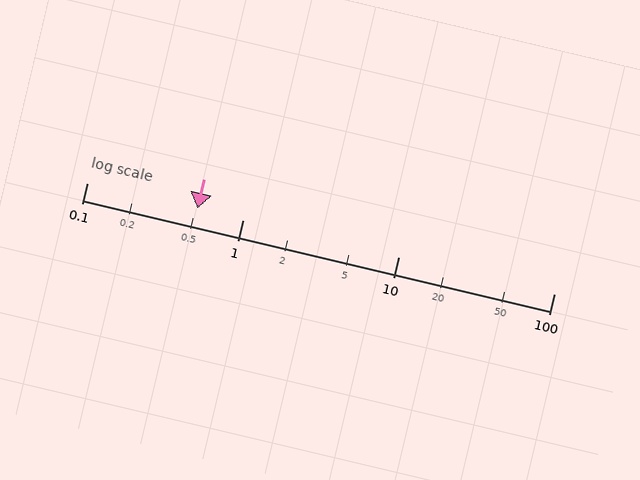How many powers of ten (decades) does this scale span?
The scale spans 3 decades, from 0.1 to 100.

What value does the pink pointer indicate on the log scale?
The pointer indicates approximately 0.51.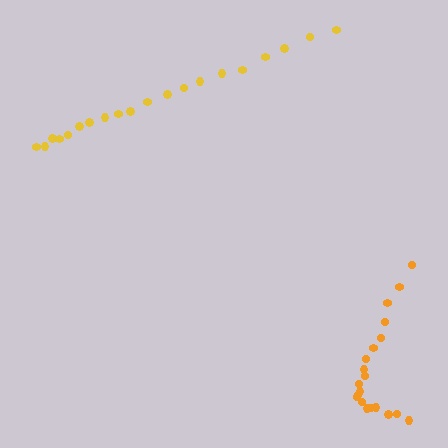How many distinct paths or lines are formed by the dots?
There are 2 distinct paths.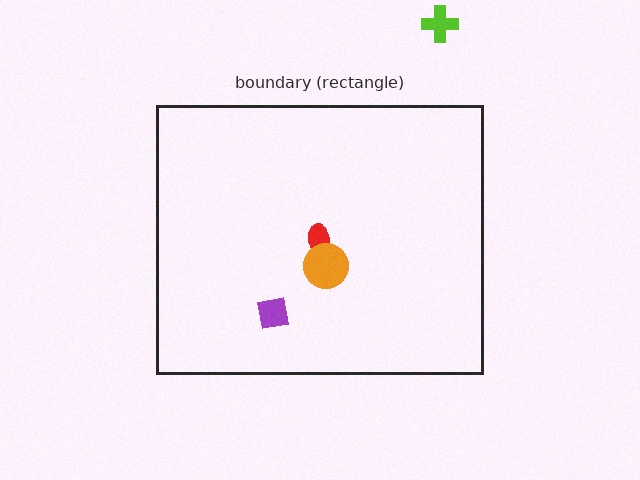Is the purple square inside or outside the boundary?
Inside.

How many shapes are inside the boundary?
3 inside, 1 outside.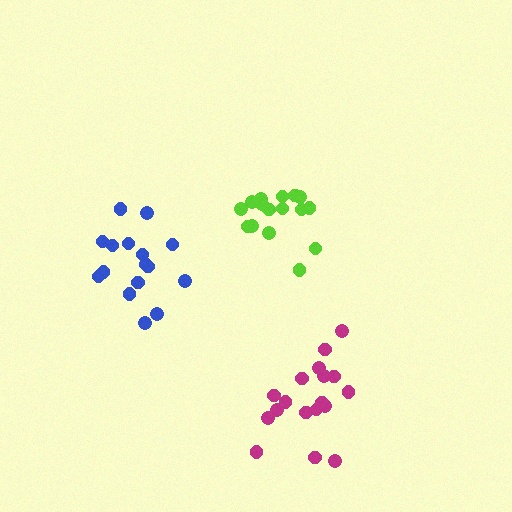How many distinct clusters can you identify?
There are 3 distinct clusters.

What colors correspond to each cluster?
The clusters are colored: blue, lime, magenta.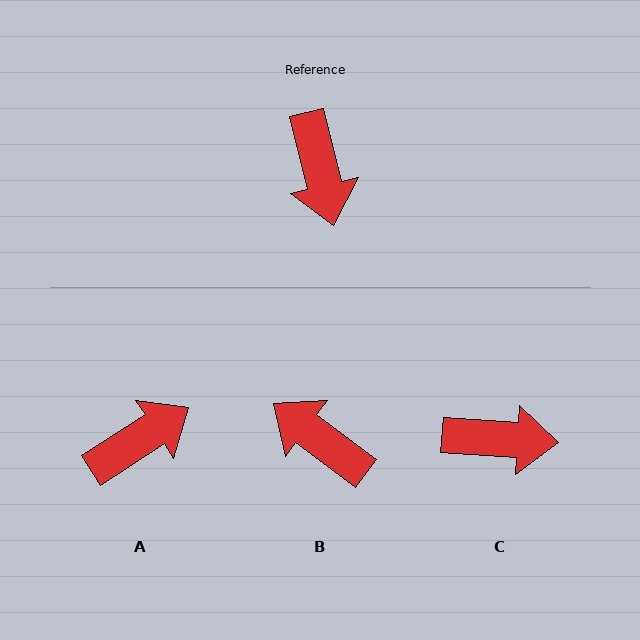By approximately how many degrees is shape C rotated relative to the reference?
Approximately 73 degrees counter-clockwise.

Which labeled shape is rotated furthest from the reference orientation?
B, about 141 degrees away.